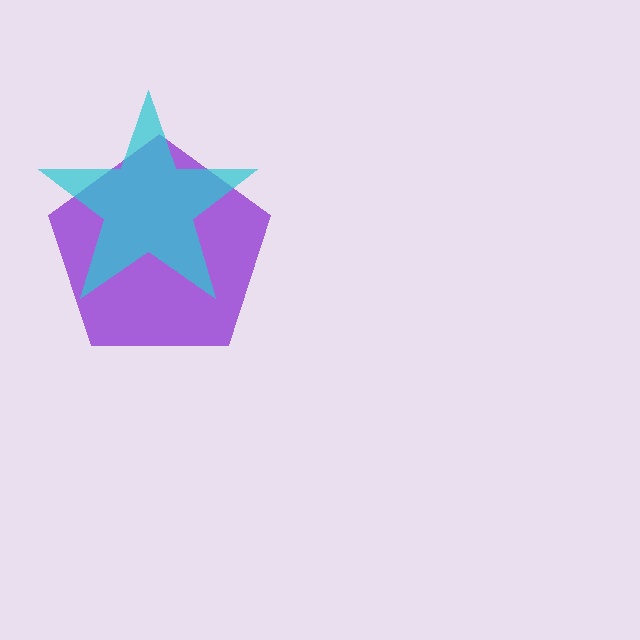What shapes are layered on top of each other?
The layered shapes are: a purple pentagon, a cyan star.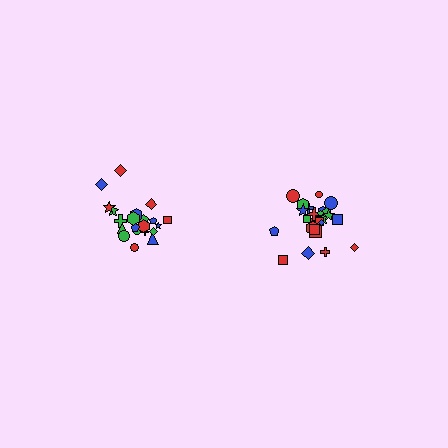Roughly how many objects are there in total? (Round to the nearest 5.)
Roughly 45 objects in total.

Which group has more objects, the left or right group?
The right group.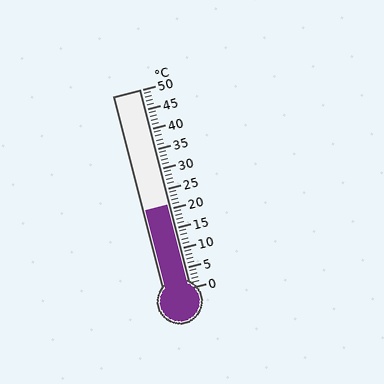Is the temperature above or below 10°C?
The temperature is above 10°C.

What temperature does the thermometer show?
The thermometer shows approximately 21°C.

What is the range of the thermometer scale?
The thermometer scale ranges from 0°C to 50°C.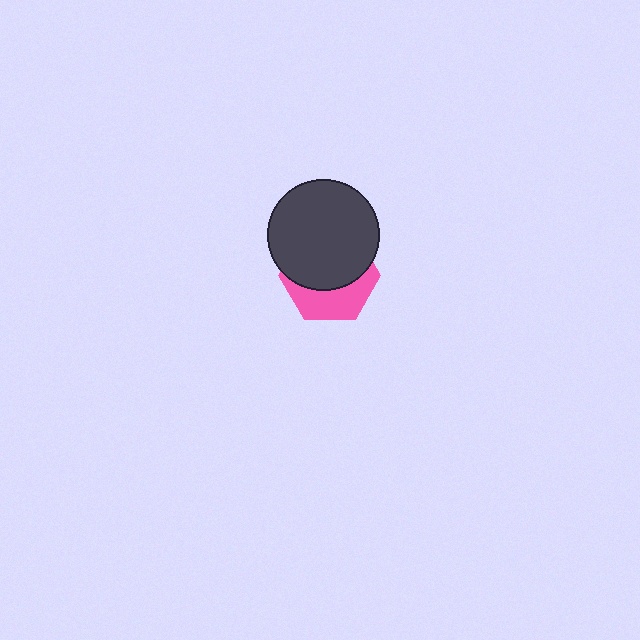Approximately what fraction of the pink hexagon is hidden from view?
Roughly 60% of the pink hexagon is hidden behind the dark gray circle.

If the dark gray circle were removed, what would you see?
You would see the complete pink hexagon.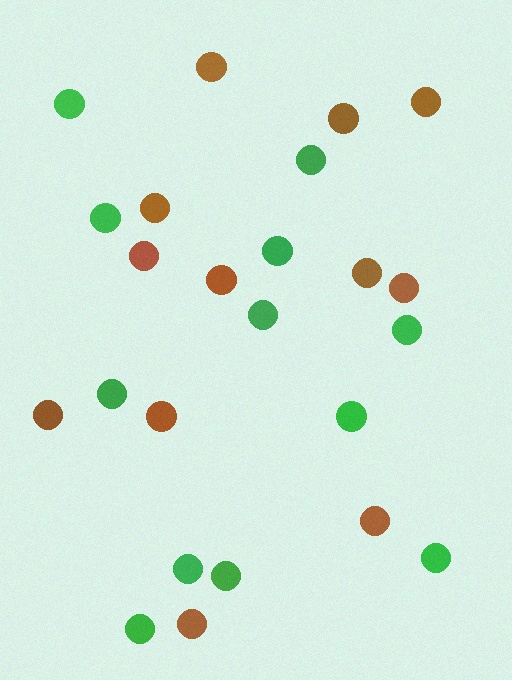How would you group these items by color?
There are 2 groups: one group of green circles (12) and one group of brown circles (12).